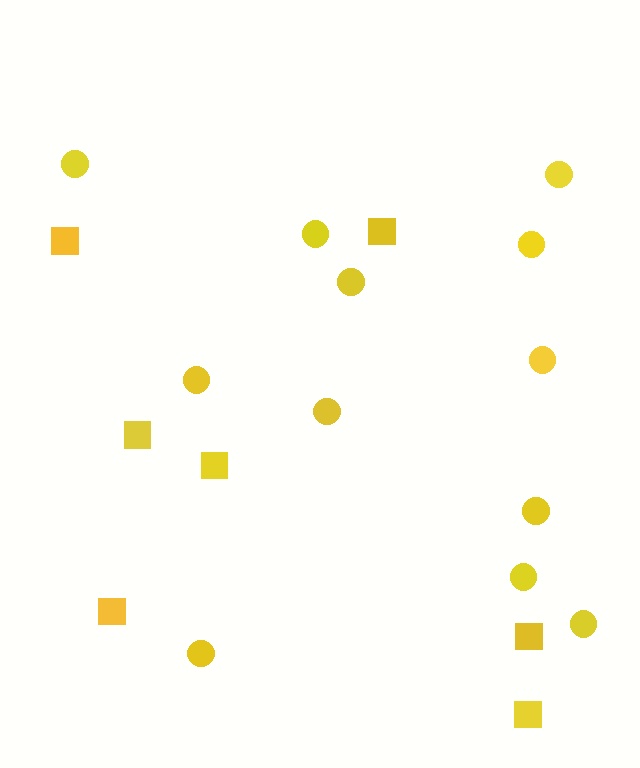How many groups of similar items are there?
There are 2 groups: one group of squares (7) and one group of circles (12).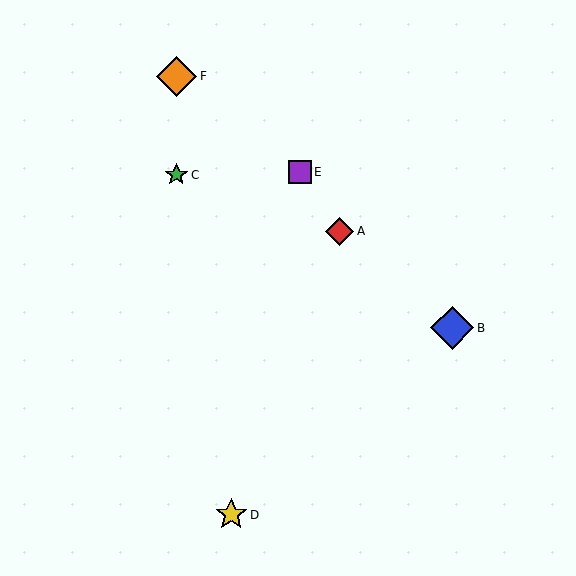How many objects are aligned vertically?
2 objects (C, F) are aligned vertically.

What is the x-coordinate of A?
Object A is at x≈339.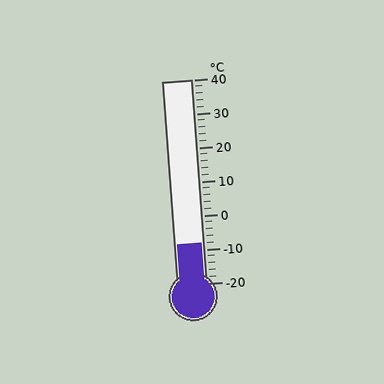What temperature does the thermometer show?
The thermometer shows approximately -8°C.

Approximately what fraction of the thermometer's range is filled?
The thermometer is filled to approximately 20% of its range.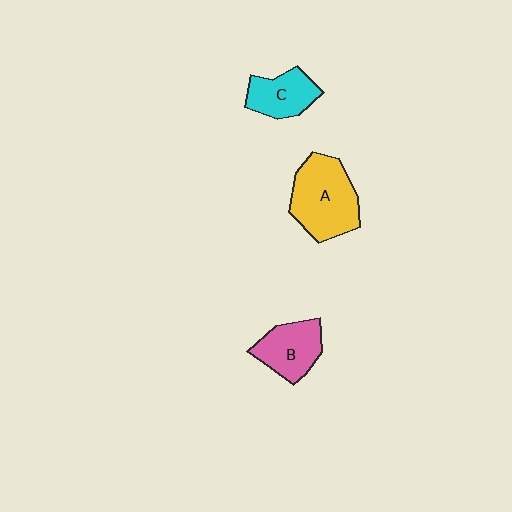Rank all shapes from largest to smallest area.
From largest to smallest: A (yellow), B (pink), C (cyan).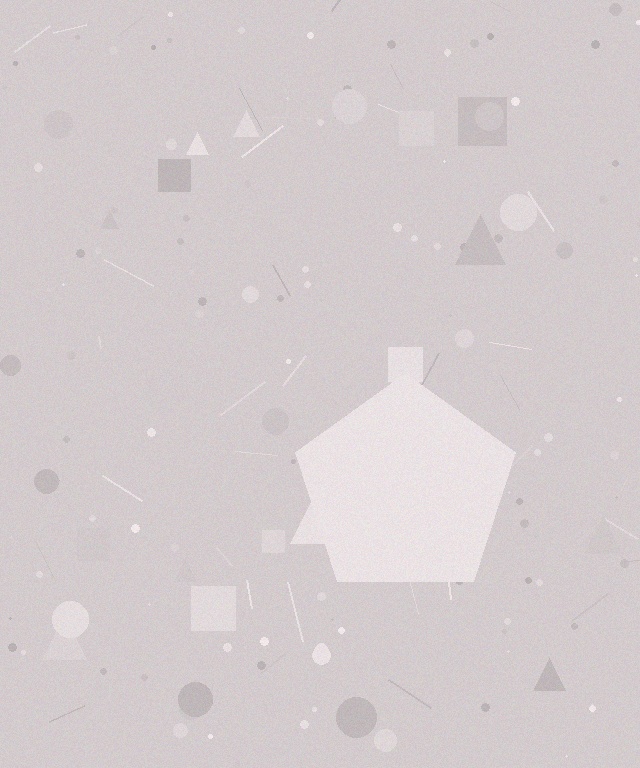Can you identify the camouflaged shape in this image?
The camouflaged shape is a pentagon.